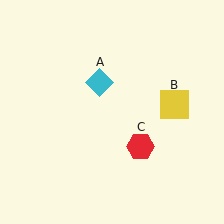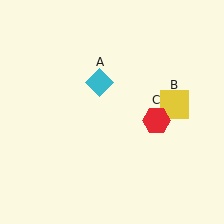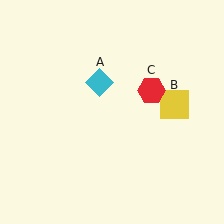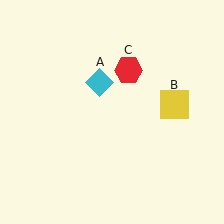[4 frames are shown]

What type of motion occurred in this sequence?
The red hexagon (object C) rotated counterclockwise around the center of the scene.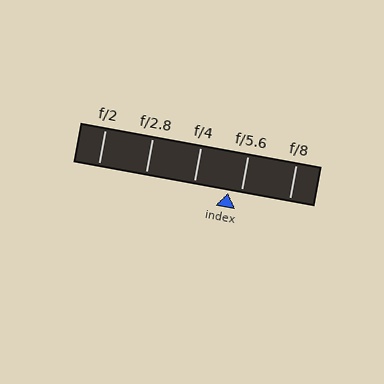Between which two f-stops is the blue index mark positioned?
The index mark is between f/4 and f/5.6.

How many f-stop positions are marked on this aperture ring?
There are 5 f-stop positions marked.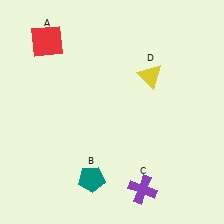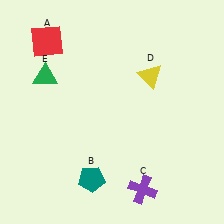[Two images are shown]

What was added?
A green triangle (E) was added in Image 2.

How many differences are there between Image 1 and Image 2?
There is 1 difference between the two images.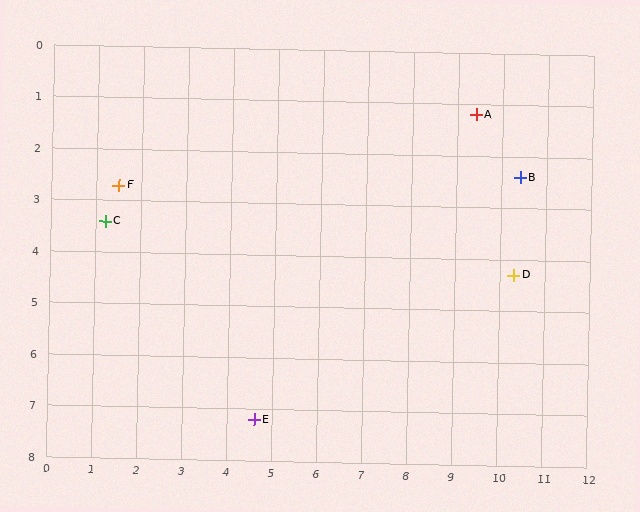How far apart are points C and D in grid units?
Points C and D are about 9.1 grid units apart.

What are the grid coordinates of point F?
Point F is at approximately (1.5, 2.7).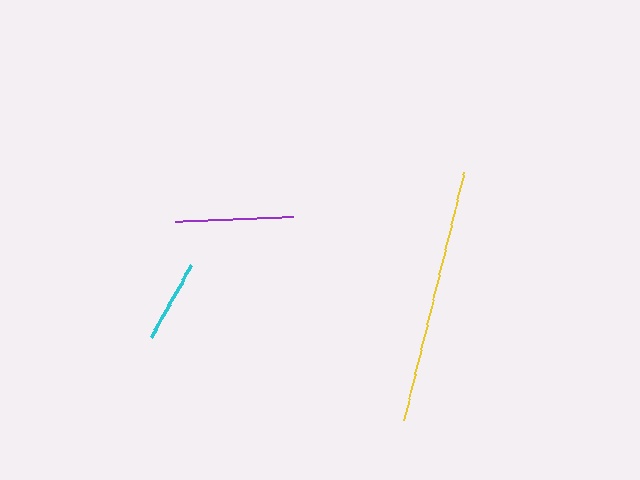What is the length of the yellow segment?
The yellow segment is approximately 255 pixels long.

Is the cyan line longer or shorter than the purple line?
The purple line is longer than the cyan line.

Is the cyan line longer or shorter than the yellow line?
The yellow line is longer than the cyan line.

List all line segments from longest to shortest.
From longest to shortest: yellow, purple, cyan.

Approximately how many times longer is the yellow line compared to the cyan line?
The yellow line is approximately 3.1 times the length of the cyan line.